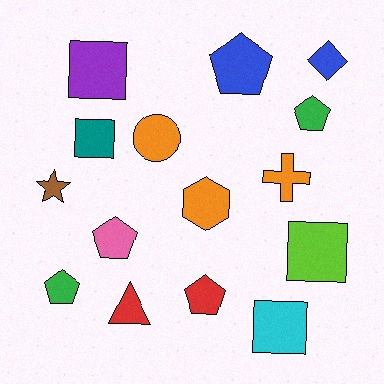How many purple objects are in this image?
There is 1 purple object.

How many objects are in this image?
There are 15 objects.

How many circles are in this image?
There is 1 circle.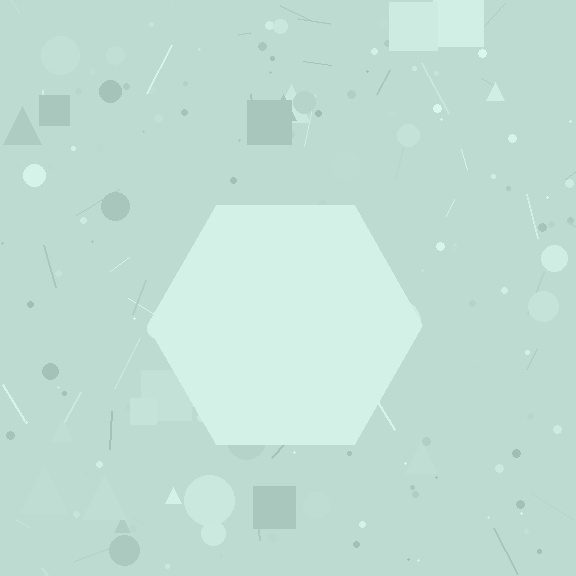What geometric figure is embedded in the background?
A hexagon is embedded in the background.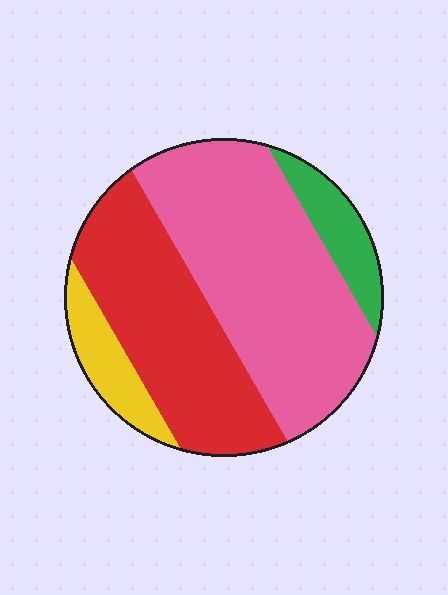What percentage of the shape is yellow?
Yellow takes up about one tenth (1/10) of the shape.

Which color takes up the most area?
Pink, at roughly 50%.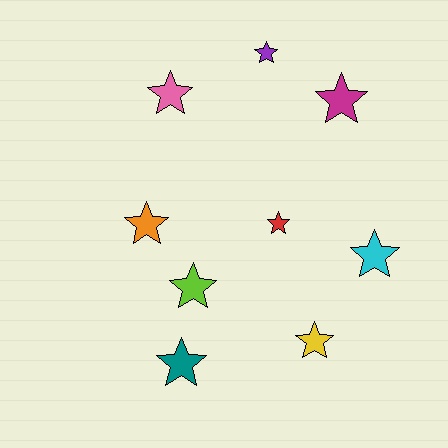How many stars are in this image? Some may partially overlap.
There are 9 stars.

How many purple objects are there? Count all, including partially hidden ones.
There is 1 purple object.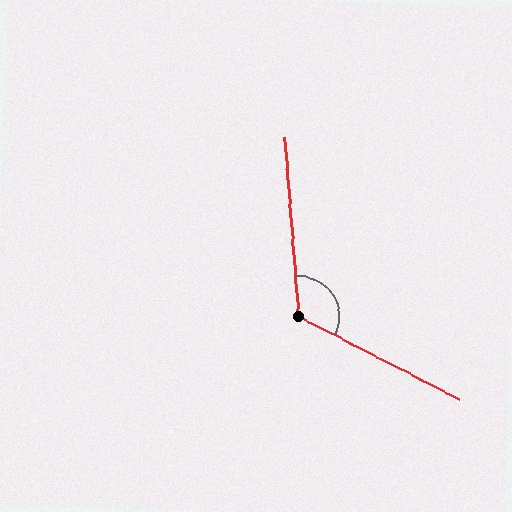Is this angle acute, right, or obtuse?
It is obtuse.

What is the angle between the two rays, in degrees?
Approximately 122 degrees.